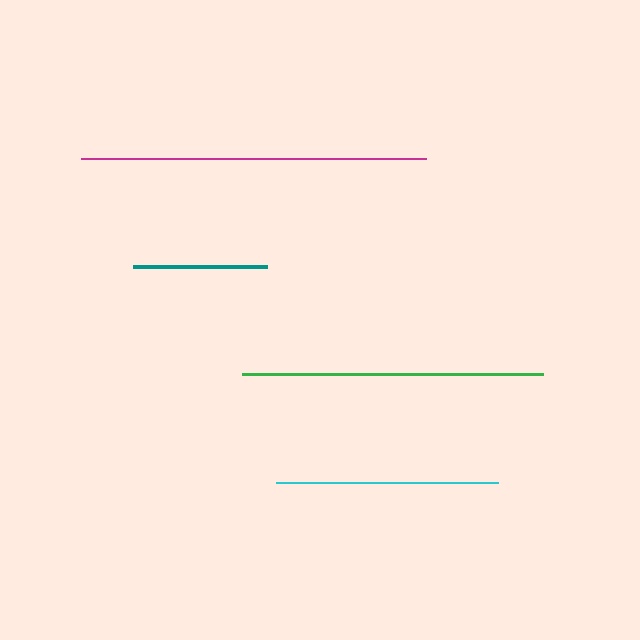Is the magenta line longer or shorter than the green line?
The magenta line is longer than the green line.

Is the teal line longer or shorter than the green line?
The green line is longer than the teal line.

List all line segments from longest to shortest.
From longest to shortest: magenta, green, cyan, teal.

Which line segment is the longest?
The magenta line is the longest at approximately 345 pixels.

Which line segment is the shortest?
The teal line is the shortest at approximately 134 pixels.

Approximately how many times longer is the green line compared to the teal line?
The green line is approximately 2.2 times the length of the teal line.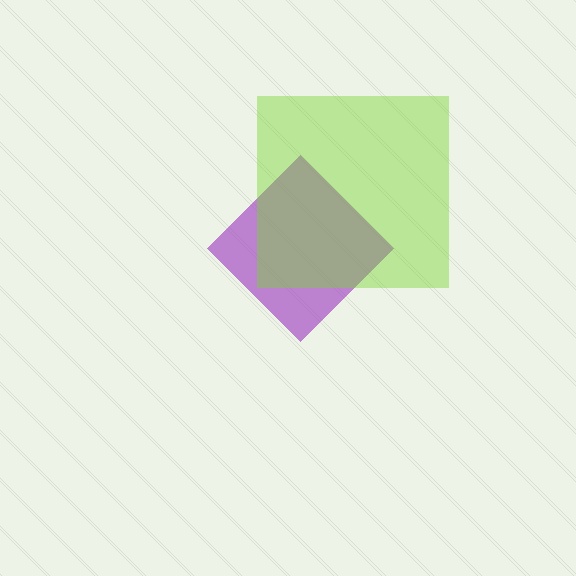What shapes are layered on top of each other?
The layered shapes are: a purple diamond, a lime square.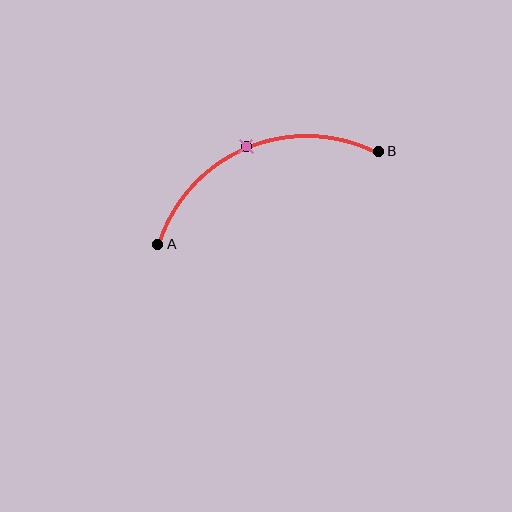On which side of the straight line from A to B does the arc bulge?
The arc bulges above the straight line connecting A and B.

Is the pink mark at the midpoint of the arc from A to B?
Yes. The pink mark lies on the arc at equal arc-length from both A and B — it is the arc midpoint.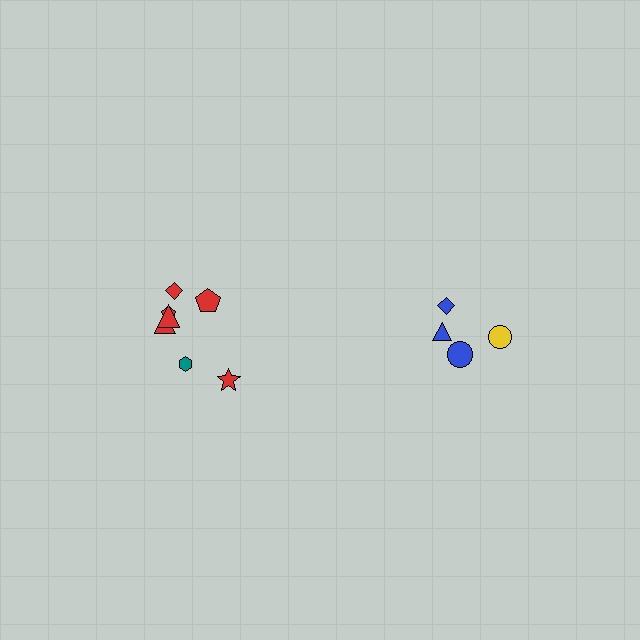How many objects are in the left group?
There are 7 objects.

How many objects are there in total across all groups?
There are 11 objects.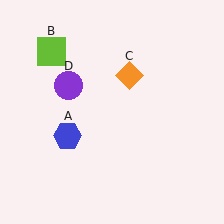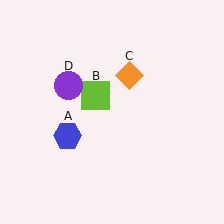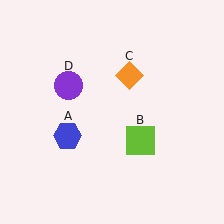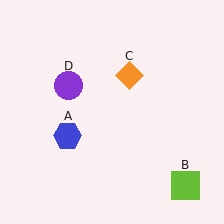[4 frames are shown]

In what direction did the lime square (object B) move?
The lime square (object B) moved down and to the right.